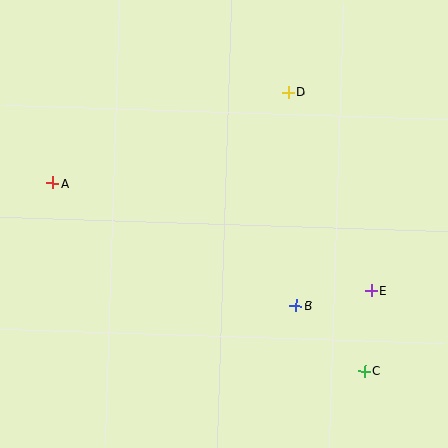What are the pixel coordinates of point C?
Point C is at (365, 371).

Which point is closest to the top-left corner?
Point A is closest to the top-left corner.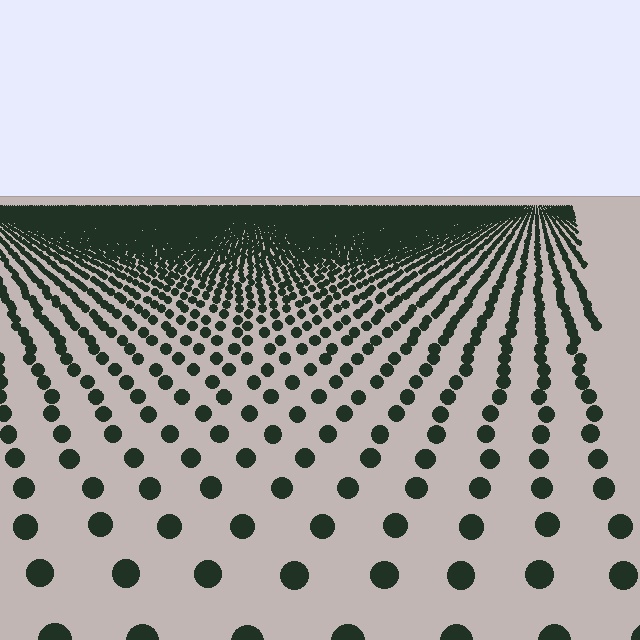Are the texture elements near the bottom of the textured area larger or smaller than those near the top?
Larger. Near the bottom, elements are closer to the viewer and appear at a bigger on-screen size.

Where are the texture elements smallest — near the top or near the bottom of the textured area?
Near the top.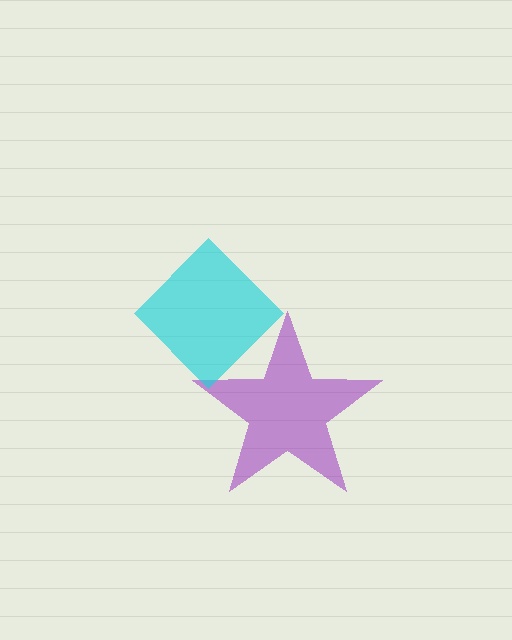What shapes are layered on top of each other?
The layered shapes are: a purple star, a cyan diamond.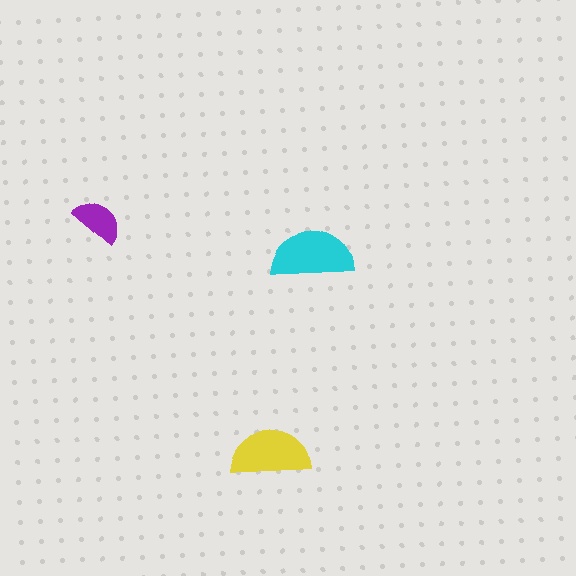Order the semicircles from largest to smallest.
the cyan one, the yellow one, the purple one.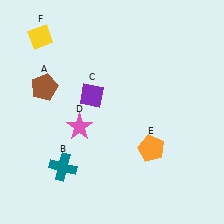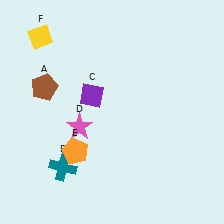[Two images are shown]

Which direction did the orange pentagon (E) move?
The orange pentagon (E) moved left.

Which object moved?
The orange pentagon (E) moved left.